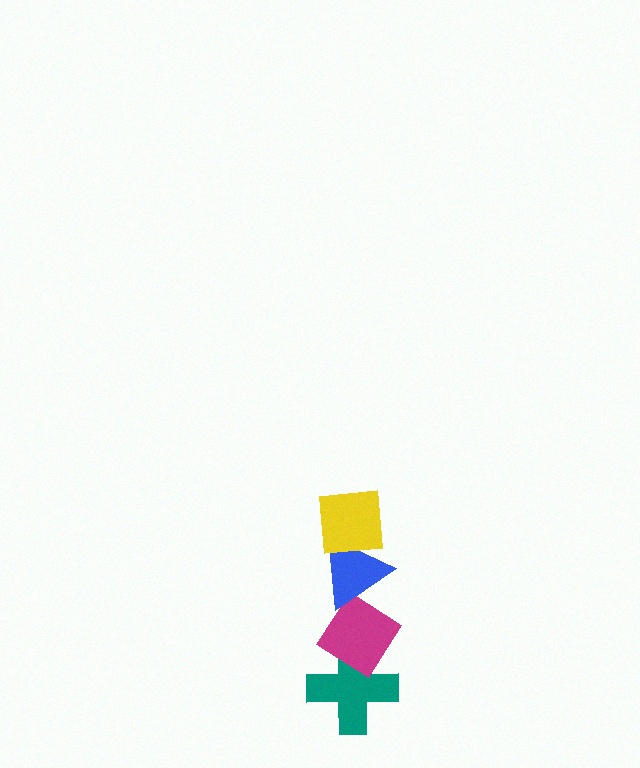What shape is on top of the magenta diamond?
The blue triangle is on top of the magenta diamond.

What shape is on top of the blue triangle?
The yellow square is on top of the blue triangle.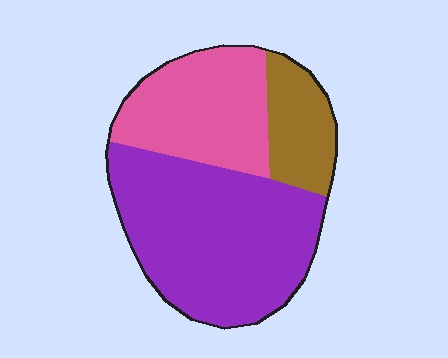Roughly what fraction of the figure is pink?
Pink covers 30% of the figure.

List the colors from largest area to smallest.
From largest to smallest: purple, pink, brown.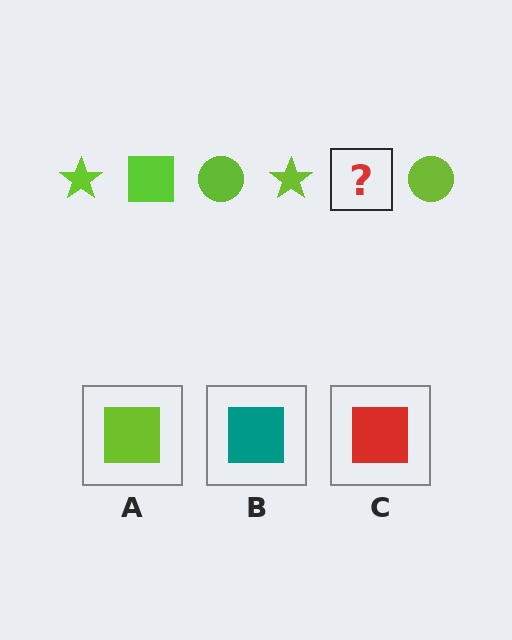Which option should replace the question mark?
Option A.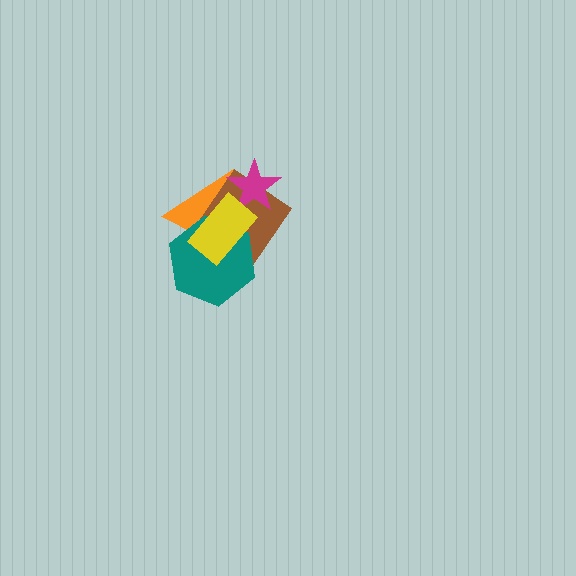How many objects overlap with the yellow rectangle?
4 objects overlap with the yellow rectangle.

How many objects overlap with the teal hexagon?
3 objects overlap with the teal hexagon.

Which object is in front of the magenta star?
The yellow rectangle is in front of the magenta star.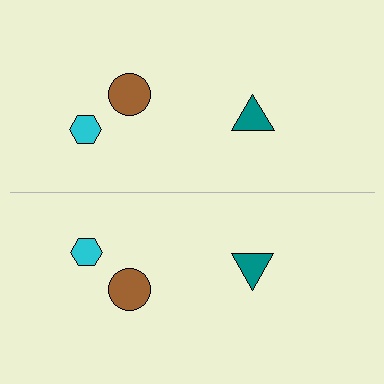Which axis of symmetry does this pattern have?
The pattern has a horizontal axis of symmetry running through the center of the image.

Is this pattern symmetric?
Yes, this pattern has bilateral (reflection) symmetry.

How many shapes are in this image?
There are 6 shapes in this image.